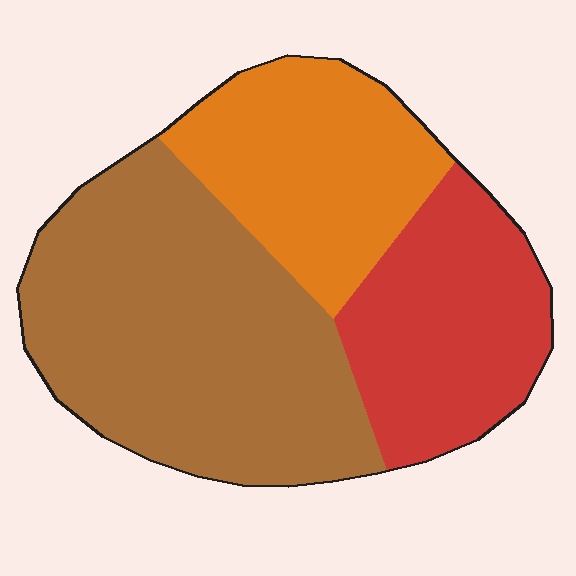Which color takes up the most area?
Brown, at roughly 50%.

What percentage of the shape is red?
Red covers 26% of the shape.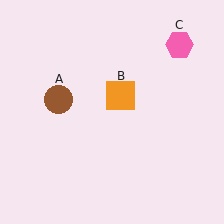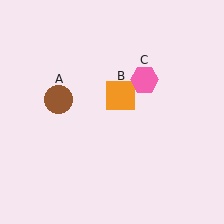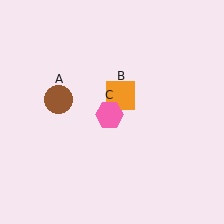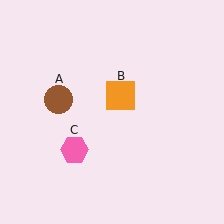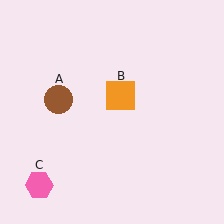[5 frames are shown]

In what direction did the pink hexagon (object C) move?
The pink hexagon (object C) moved down and to the left.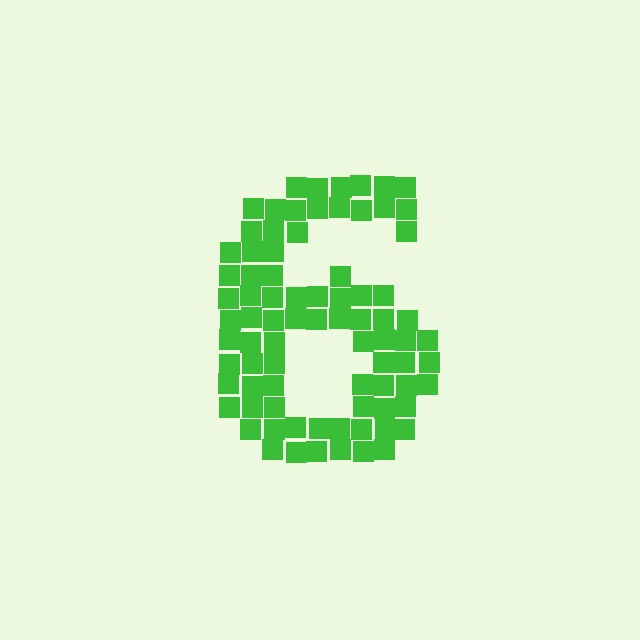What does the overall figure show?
The overall figure shows the digit 6.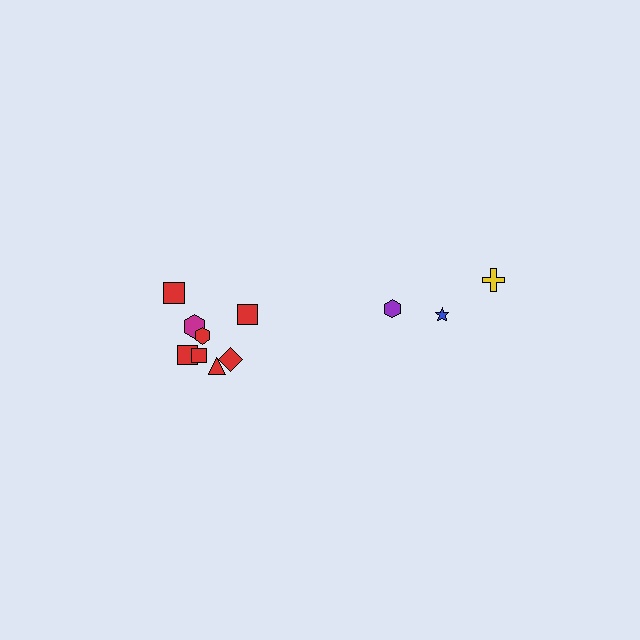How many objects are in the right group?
There are 3 objects.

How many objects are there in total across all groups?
There are 11 objects.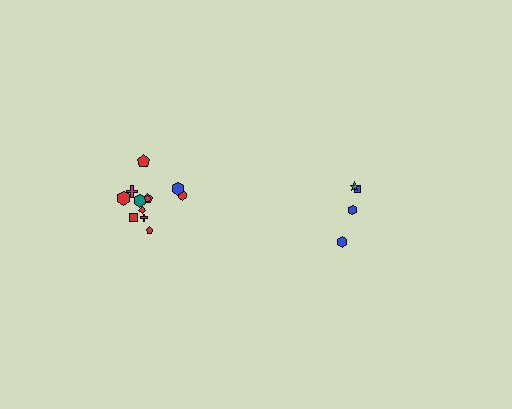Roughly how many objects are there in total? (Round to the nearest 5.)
Roughly 15 objects in total.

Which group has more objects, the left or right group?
The left group.